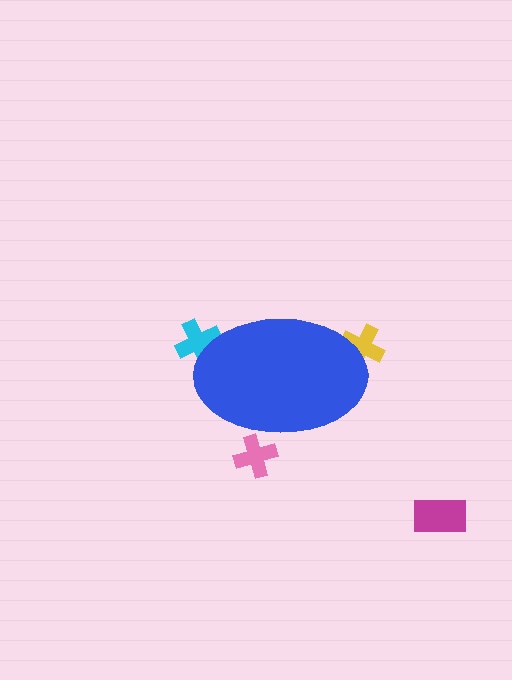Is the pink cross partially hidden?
Yes, the pink cross is partially hidden behind the blue ellipse.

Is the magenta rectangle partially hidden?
No, the magenta rectangle is fully visible.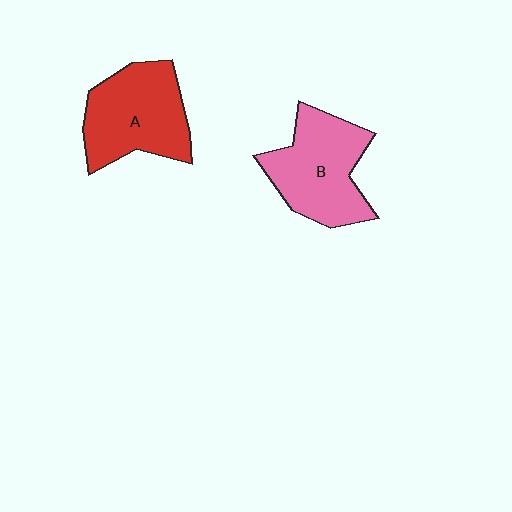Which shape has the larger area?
Shape B (pink).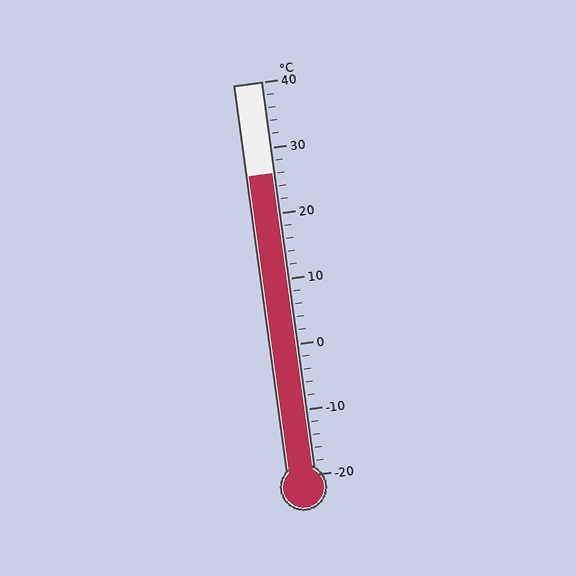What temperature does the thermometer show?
The thermometer shows approximately 26°C.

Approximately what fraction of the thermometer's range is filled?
The thermometer is filled to approximately 75% of its range.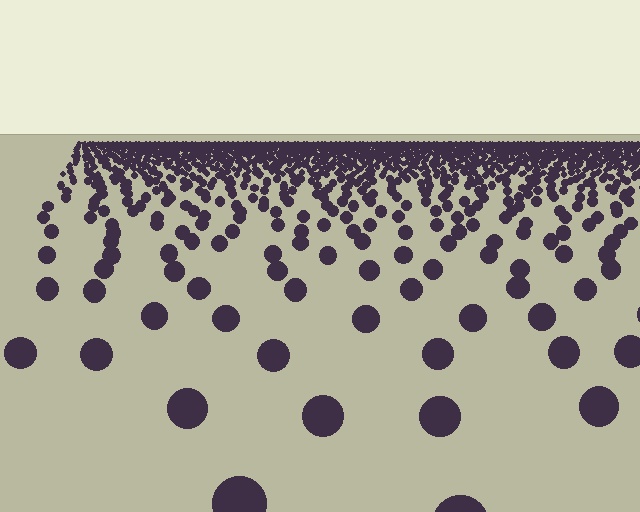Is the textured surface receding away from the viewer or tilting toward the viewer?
The surface is receding away from the viewer. Texture elements get smaller and denser toward the top.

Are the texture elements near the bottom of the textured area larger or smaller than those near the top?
Larger. Near the bottom, elements are closer to the viewer and appear at a bigger on-screen size.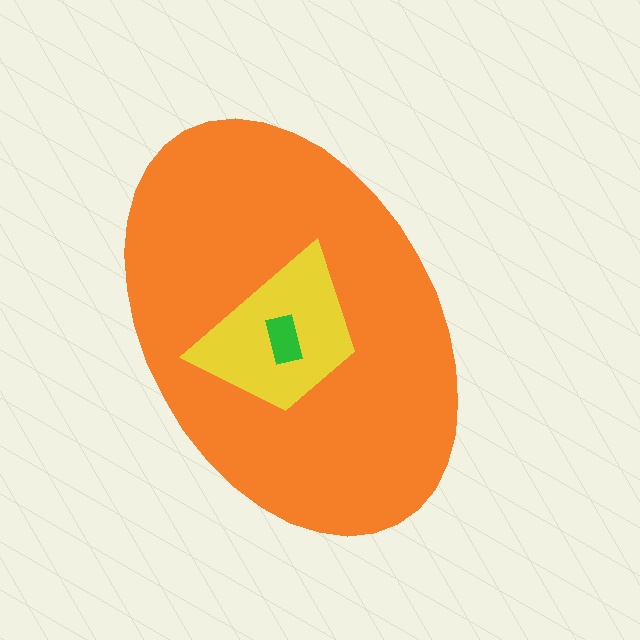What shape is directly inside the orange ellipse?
The yellow trapezoid.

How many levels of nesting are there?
3.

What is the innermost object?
The green rectangle.